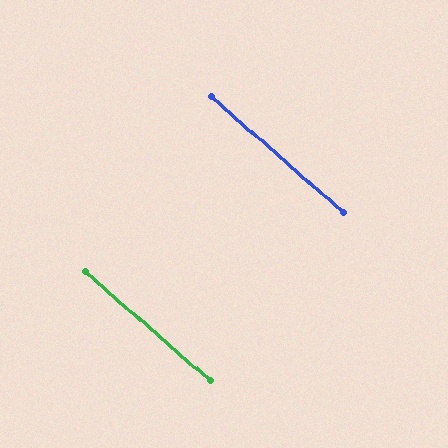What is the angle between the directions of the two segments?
Approximately 0 degrees.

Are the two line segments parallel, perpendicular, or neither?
Parallel — their directions differ by only 0.0°.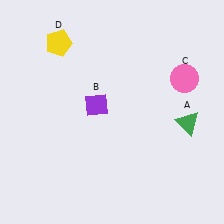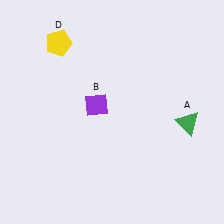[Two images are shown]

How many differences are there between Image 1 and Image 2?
There is 1 difference between the two images.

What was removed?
The pink circle (C) was removed in Image 2.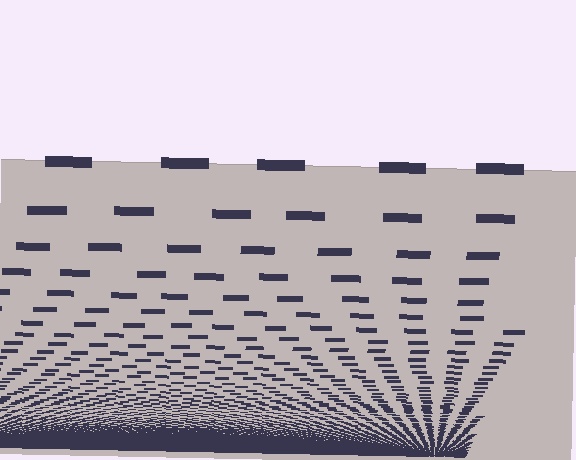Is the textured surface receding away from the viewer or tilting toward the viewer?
The surface appears to tilt toward the viewer. Texture elements get larger and sparser toward the top.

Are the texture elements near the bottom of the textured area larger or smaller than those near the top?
Smaller. The gradient is inverted — elements near the bottom are smaller and denser.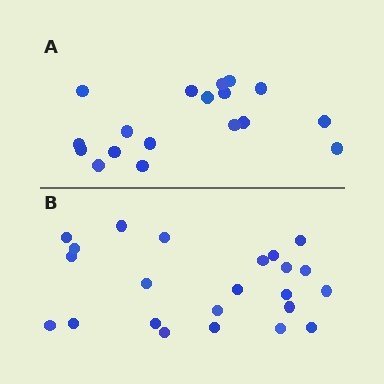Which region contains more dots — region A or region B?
Region B (the bottom region) has more dots.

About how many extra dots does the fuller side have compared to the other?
Region B has about 5 more dots than region A.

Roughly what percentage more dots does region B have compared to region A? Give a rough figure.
About 30% more.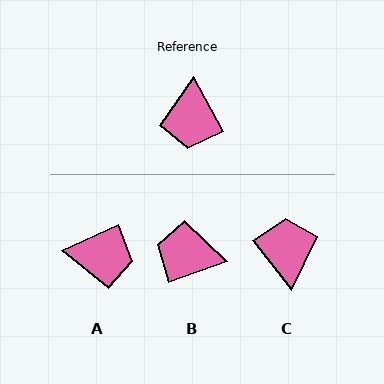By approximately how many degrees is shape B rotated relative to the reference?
Approximately 99 degrees clockwise.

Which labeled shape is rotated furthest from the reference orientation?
C, about 171 degrees away.